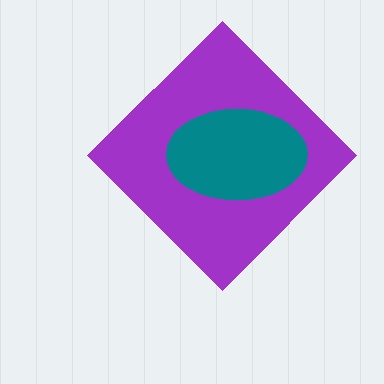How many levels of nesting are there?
2.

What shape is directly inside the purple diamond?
The teal ellipse.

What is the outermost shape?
The purple diamond.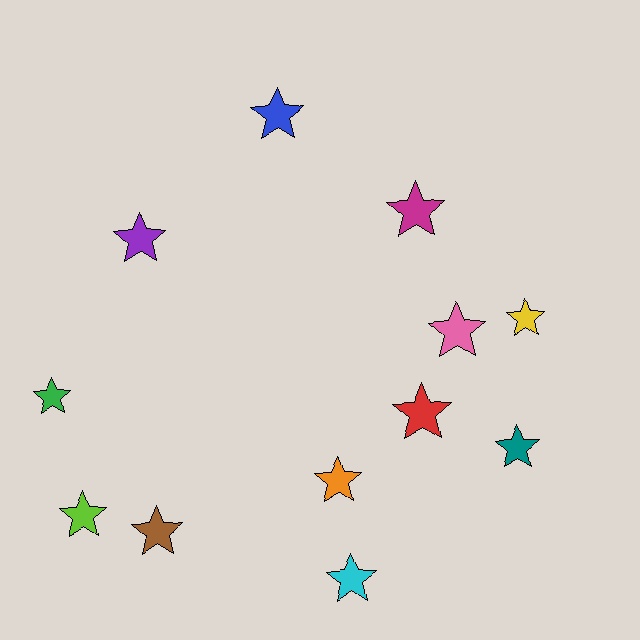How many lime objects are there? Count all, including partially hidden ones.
There is 1 lime object.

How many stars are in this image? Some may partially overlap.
There are 12 stars.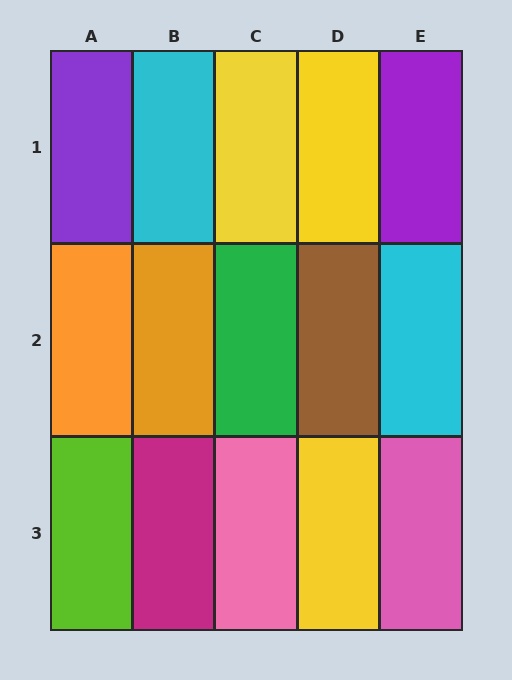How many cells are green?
1 cell is green.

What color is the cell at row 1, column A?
Purple.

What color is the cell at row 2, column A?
Orange.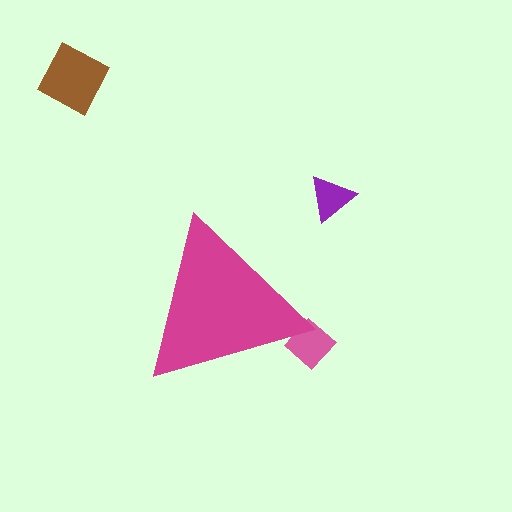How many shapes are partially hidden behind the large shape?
1 shape is partially hidden.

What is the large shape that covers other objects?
A magenta triangle.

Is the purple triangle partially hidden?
No, the purple triangle is fully visible.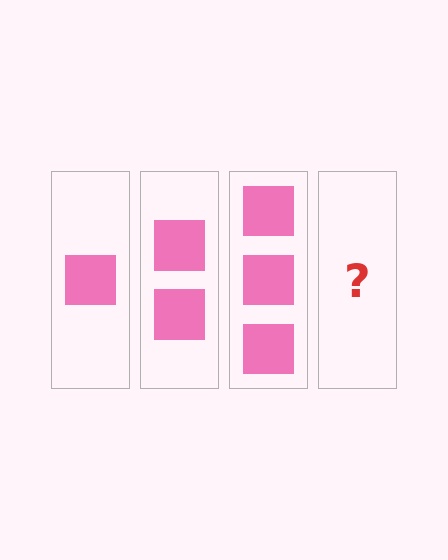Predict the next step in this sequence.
The next step is 4 squares.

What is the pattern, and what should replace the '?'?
The pattern is that each step adds one more square. The '?' should be 4 squares.